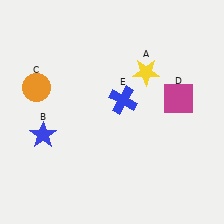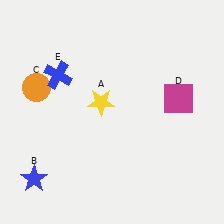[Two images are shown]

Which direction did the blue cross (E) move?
The blue cross (E) moved left.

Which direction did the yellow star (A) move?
The yellow star (A) moved left.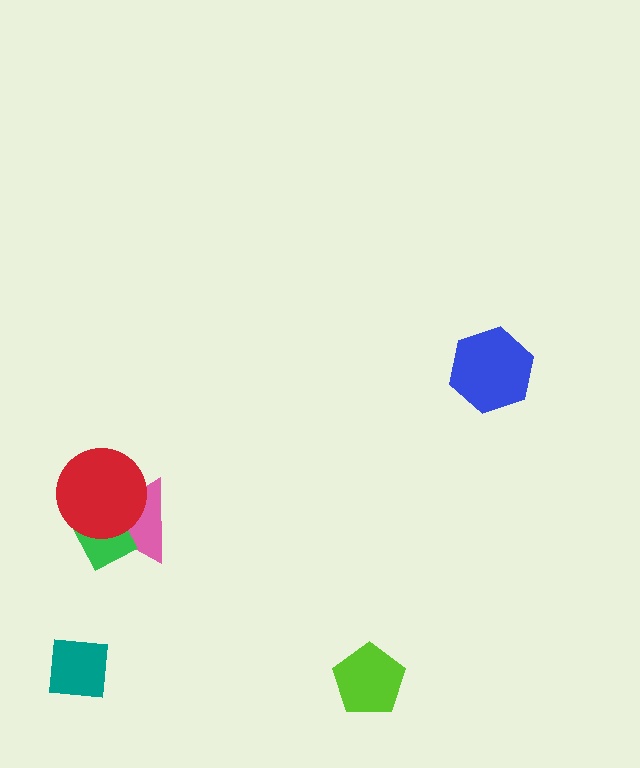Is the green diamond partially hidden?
Yes, it is partially covered by another shape.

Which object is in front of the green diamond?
The red circle is in front of the green diamond.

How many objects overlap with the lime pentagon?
0 objects overlap with the lime pentagon.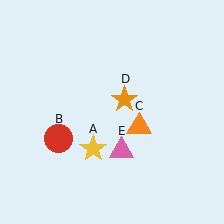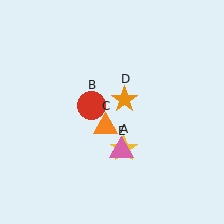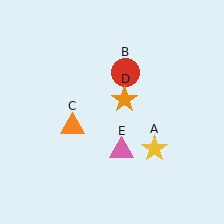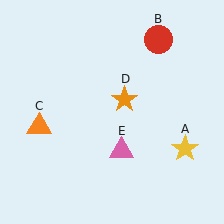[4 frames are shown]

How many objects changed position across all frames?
3 objects changed position: yellow star (object A), red circle (object B), orange triangle (object C).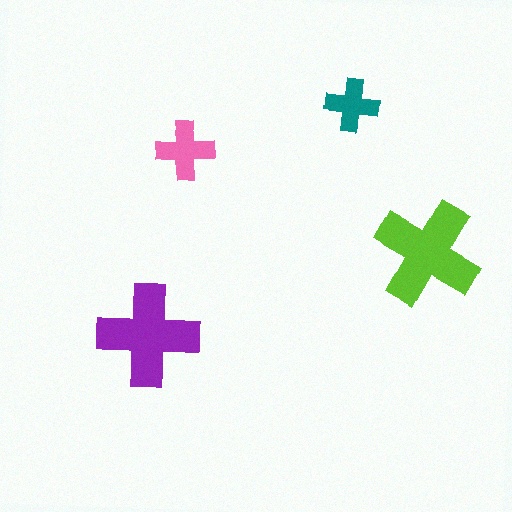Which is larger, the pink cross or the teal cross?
The pink one.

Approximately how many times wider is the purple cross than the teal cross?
About 2 times wider.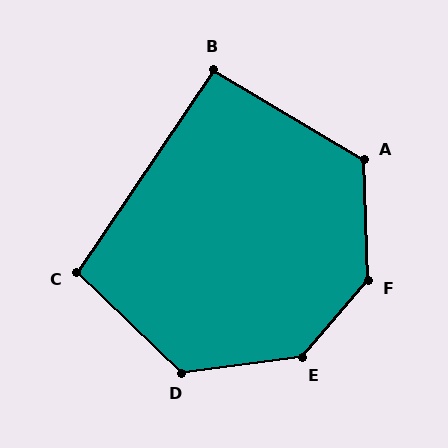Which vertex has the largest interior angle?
F, at approximately 138 degrees.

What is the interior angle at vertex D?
Approximately 129 degrees (obtuse).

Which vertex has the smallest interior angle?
B, at approximately 93 degrees.